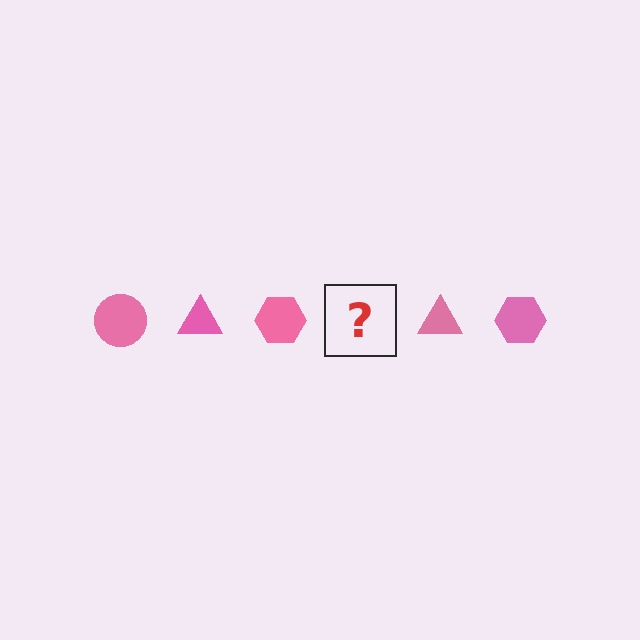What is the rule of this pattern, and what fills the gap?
The rule is that the pattern cycles through circle, triangle, hexagon shapes in pink. The gap should be filled with a pink circle.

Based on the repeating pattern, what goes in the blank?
The blank should be a pink circle.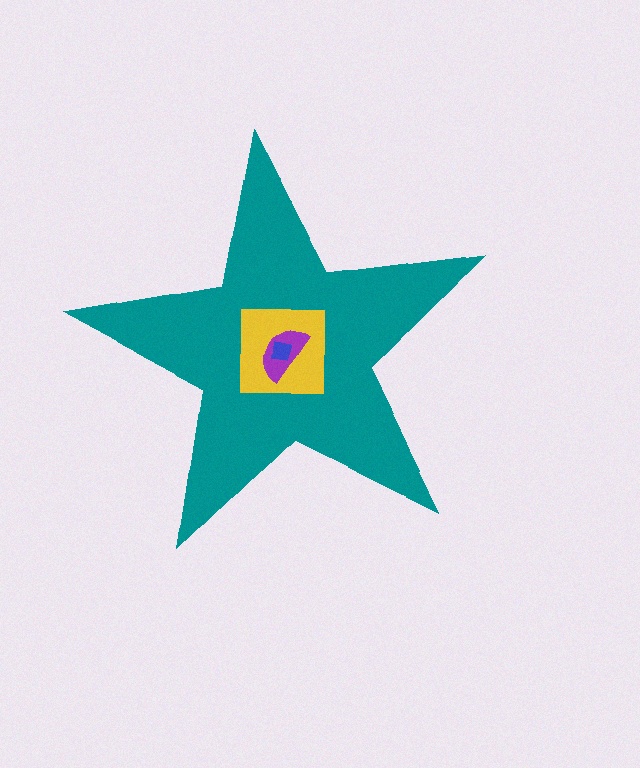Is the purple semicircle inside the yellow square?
Yes.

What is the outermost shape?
The teal star.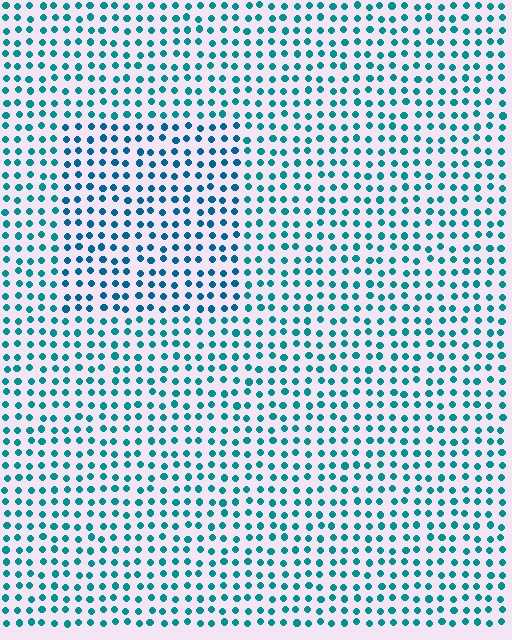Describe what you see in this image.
The image is filled with small teal elements in a uniform arrangement. A rectangle-shaped region is visible where the elements are tinted to a slightly different hue, forming a subtle color boundary.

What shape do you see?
I see a rectangle.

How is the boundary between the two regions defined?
The boundary is defined purely by a slight shift in hue (about 20 degrees). Spacing, size, and orientation are identical on both sides.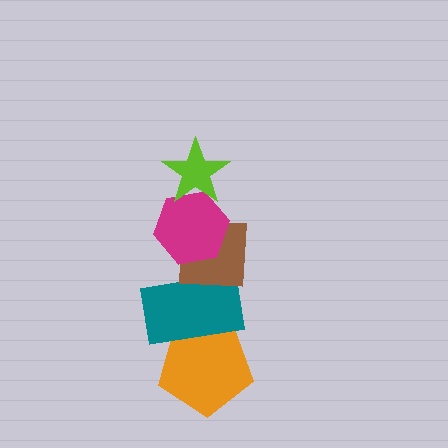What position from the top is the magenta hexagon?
The magenta hexagon is 2nd from the top.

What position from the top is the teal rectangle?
The teal rectangle is 4th from the top.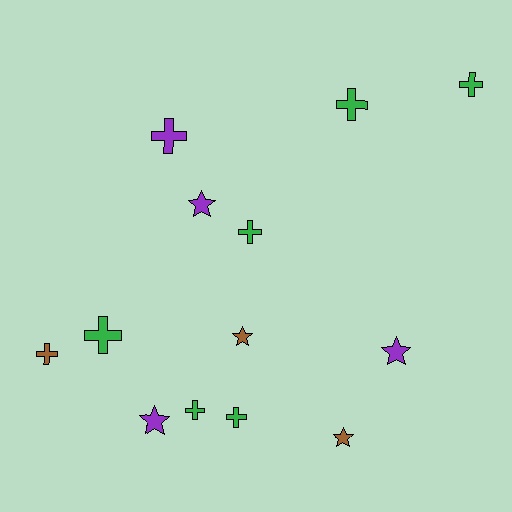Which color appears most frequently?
Green, with 6 objects.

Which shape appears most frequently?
Cross, with 8 objects.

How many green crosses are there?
There are 6 green crosses.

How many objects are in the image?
There are 13 objects.